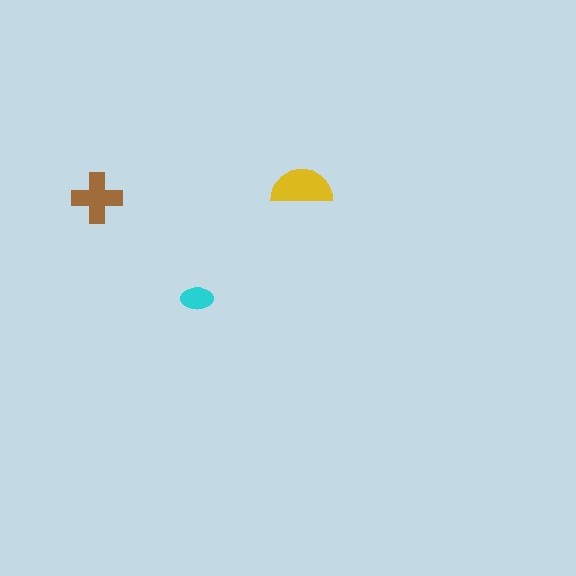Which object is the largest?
The yellow semicircle.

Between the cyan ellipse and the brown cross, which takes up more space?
The brown cross.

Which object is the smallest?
The cyan ellipse.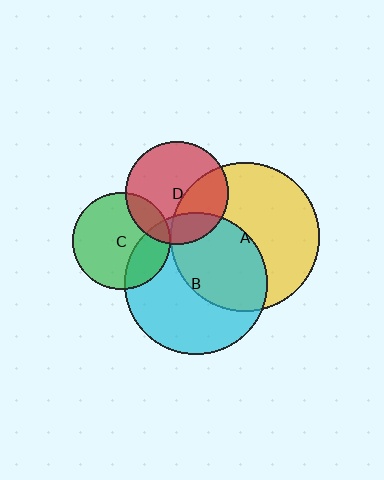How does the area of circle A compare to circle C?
Approximately 2.3 times.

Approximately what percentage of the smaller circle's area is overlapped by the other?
Approximately 25%.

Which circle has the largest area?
Circle A (yellow).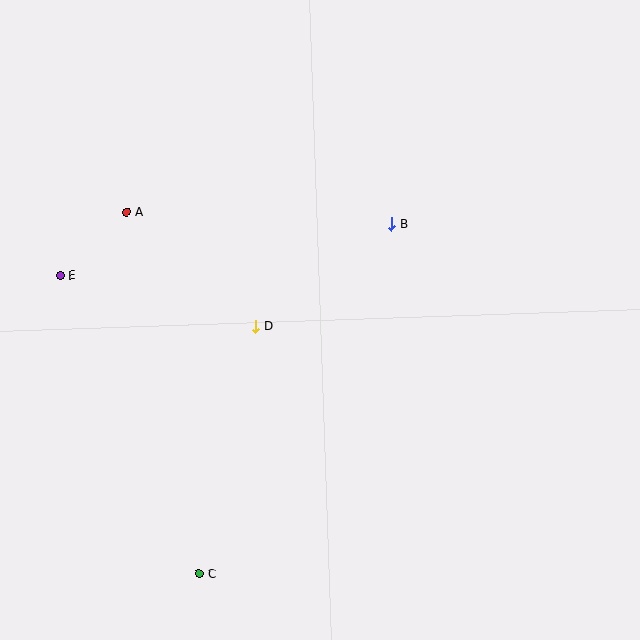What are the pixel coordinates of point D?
Point D is at (256, 327).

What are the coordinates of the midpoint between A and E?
The midpoint between A and E is at (94, 244).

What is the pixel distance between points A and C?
The distance between A and C is 369 pixels.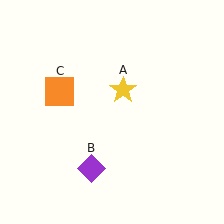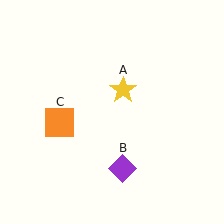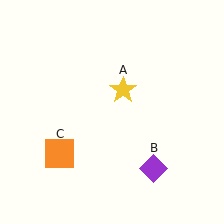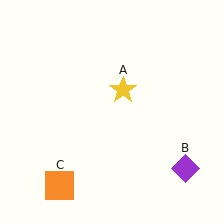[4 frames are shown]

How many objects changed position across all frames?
2 objects changed position: purple diamond (object B), orange square (object C).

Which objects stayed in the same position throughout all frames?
Yellow star (object A) remained stationary.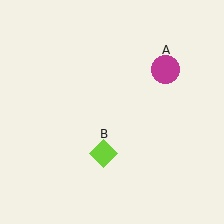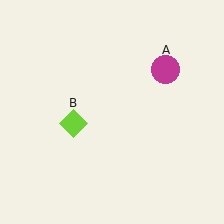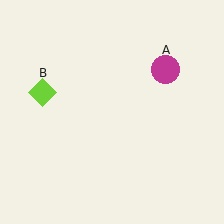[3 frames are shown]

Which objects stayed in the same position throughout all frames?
Magenta circle (object A) remained stationary.